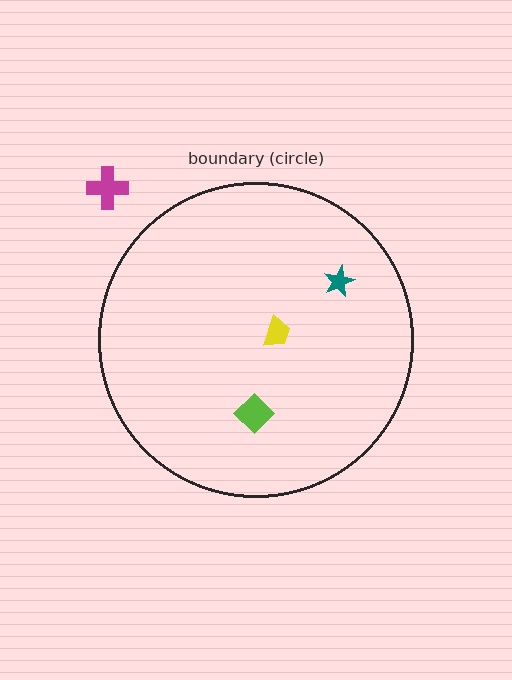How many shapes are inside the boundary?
3 inside, 1 outside.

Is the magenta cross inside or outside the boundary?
Outside.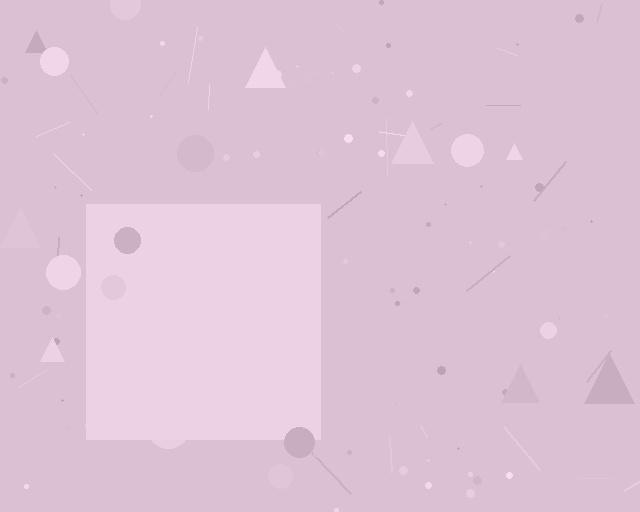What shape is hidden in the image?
A square is hidden in the image.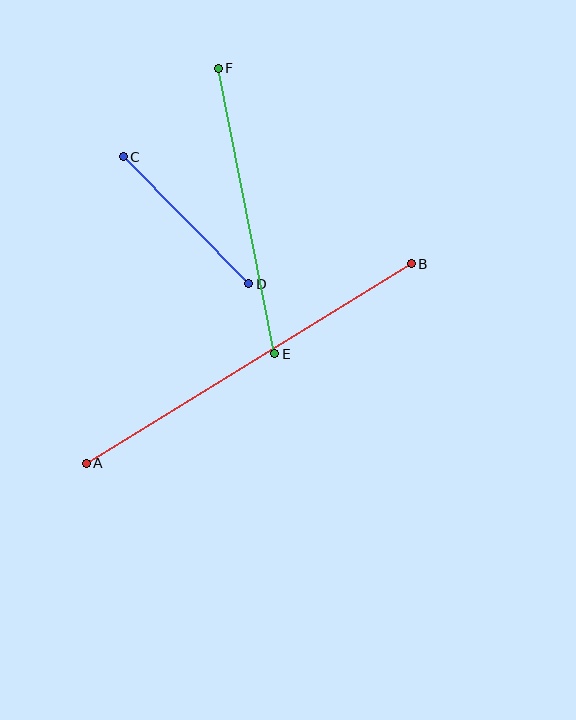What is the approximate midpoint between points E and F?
The midpoint is at approximately (246, 211) pixels.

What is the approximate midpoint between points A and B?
The midpoint is at approximately (249, 364) pixels.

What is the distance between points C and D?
The distance is approximately 179 pixels.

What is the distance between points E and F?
The distance is approximately 291 pixels.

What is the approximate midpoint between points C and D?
The midpoint is at approximately (186, 220) pixels.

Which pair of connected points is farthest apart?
Points A and B are farthest apart.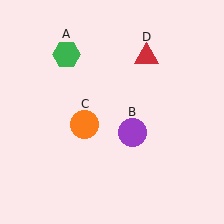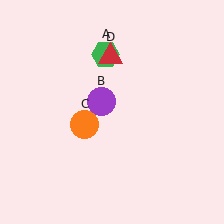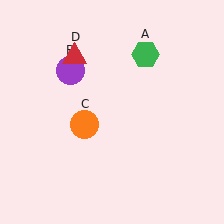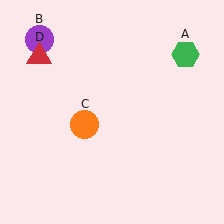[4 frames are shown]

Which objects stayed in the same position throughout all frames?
Orange circle (object C) remained stationary.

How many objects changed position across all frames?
3 objects changed position: green hexagon (object A), purple circle (object B), red triangle (object D).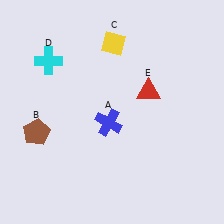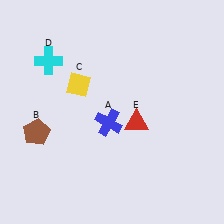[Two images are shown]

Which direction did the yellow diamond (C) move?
The yellow diamond (C) moved down.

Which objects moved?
The objects that moved are: the yellow diamond (C), the red triangle (E).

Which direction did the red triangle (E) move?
The red triangle (E) moved down.